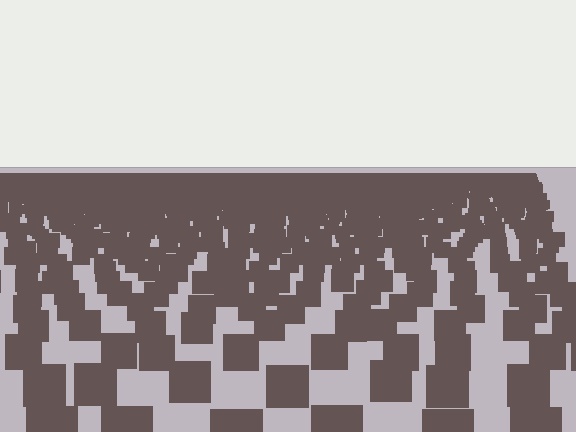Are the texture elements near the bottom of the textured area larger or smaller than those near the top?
Larger. Near the bottom, elements are closer to the viewer and appear at a bigger on-screen size.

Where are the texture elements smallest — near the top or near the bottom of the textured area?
Near the top.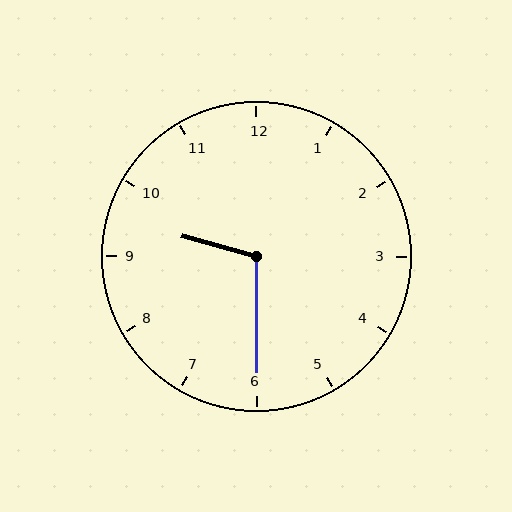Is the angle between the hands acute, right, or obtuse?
It is obtuse.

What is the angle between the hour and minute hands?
Approximately 105 degrees.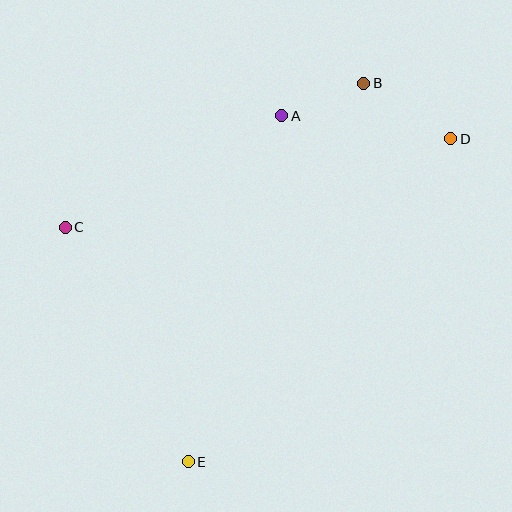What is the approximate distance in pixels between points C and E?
The distance between C and E is approximately 265 pixels.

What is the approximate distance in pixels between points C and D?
The distance between C and D is approximately 395 pixels.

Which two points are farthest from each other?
Points B and E are farthest from each other.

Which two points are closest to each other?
Points A and B are closest to each other.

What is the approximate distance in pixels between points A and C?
The distance between A and C is approximately 243 pixels.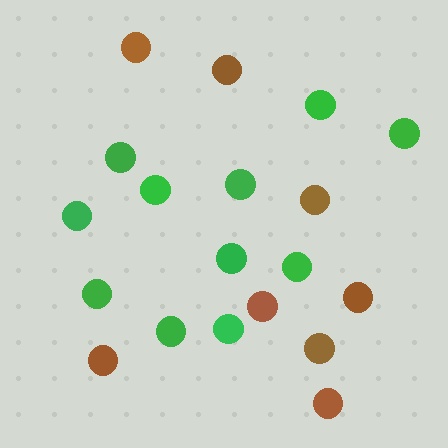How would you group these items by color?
There are 2 groups: one group of brown circles (8) and one group of green circles (11).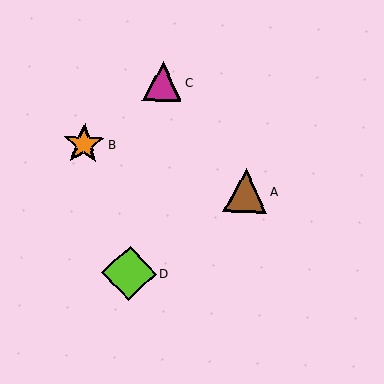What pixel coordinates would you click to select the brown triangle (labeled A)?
Click at (245, 191) to select the brown triangle A.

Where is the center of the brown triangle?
The center of the brown triangle is at (245, 191).